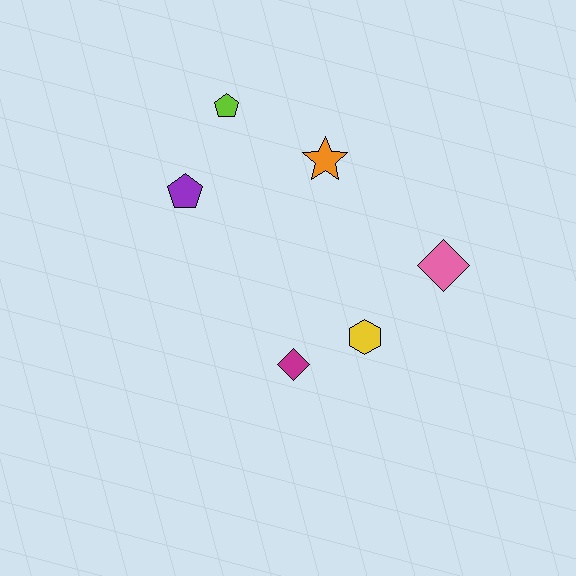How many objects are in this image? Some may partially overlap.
There are 6 objects.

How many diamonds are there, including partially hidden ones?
There are 2 diamonds.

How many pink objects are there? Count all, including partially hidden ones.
There is 1 pink object.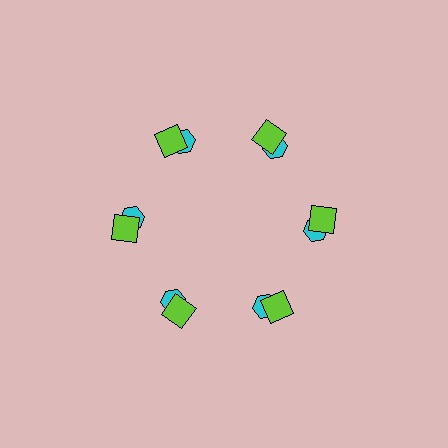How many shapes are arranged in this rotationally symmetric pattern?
There are 12 shapes, arranged in 6 groups of 2.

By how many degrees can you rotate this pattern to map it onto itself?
The pattern maps onto itself every 60 degrees of rotation.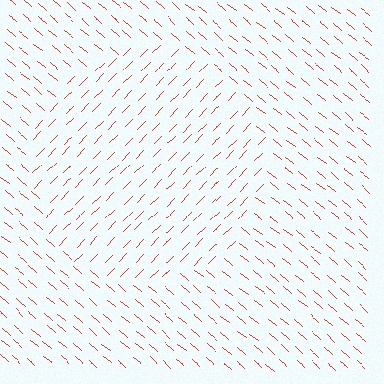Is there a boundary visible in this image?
Yes, there is a texture boundary formed by a change in line orientation.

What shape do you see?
I see a circle.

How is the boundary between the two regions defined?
The boundary is defined purely by a change in line orientation (approximately 86 degrees difference). All lines are the same color and thickness.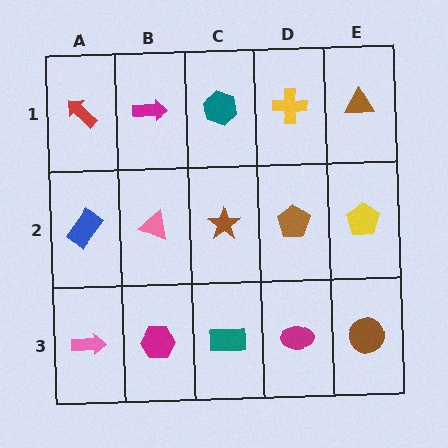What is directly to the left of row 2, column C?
A pink triangle.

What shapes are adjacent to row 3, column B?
A pink triangle (row 2, column B), a pink arrow (row 3, column A), a teal rectangle (row 3, column C).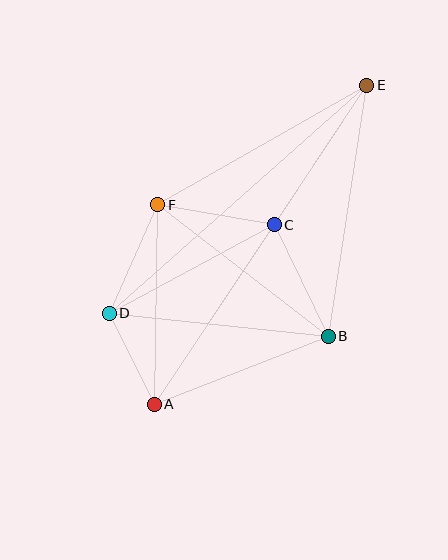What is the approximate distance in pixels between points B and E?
The distance between B and E is approximately 254 pixels.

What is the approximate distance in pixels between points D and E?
The distance between D and E is approximately 344 pixels.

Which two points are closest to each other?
Points A and D are closest to each other.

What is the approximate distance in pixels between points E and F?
The distance between E and F is approximately 241 pixels.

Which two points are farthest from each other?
Points A and E are farthest from each other.